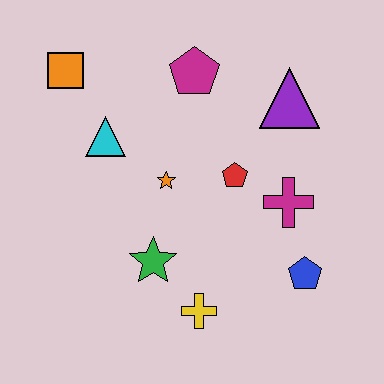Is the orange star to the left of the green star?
No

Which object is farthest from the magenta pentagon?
The yellow cross is farthest from the magenta pentagon.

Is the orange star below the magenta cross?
No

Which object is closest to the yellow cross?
The green star is closest to the yellow cross.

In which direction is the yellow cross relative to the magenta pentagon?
The yellow cross is below the magenta pentagon.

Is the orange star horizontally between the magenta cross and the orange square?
Yes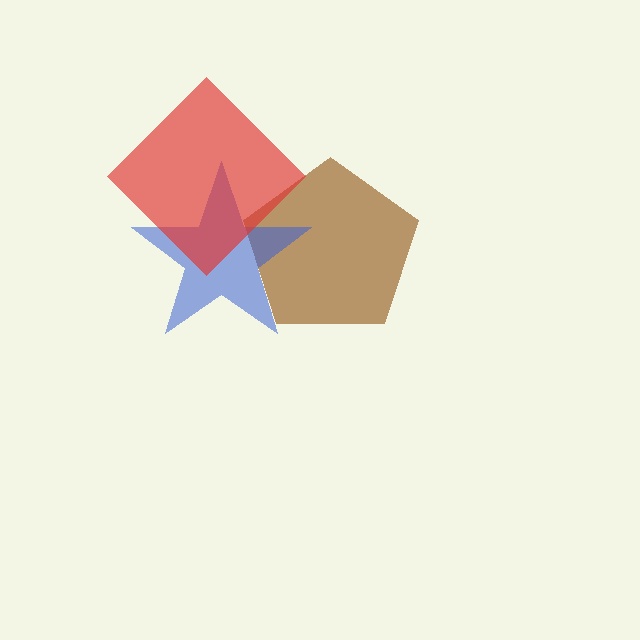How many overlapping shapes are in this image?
There are 3 overlapping shapes in the image.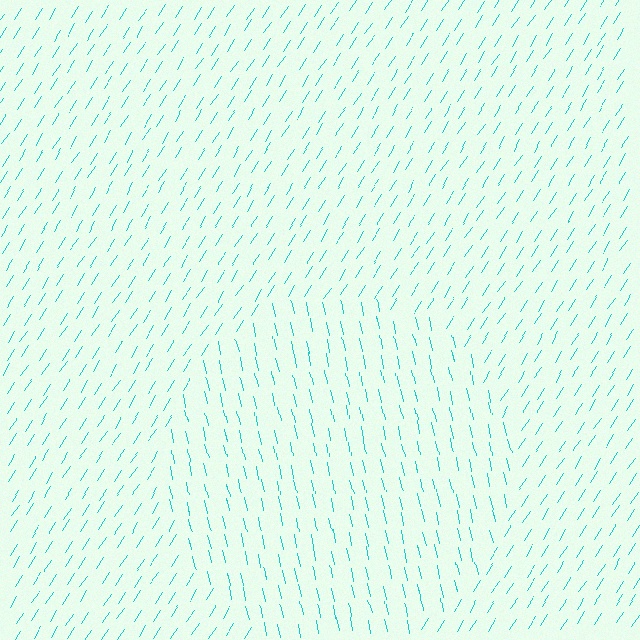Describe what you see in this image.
The image is filled with small cyan line segments. A circle region in the image has lines oriented differently from the surrounding lines, creating a visible texture boundary.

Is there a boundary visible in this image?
Yes, there is a texture boundary formed by a change in line orientation.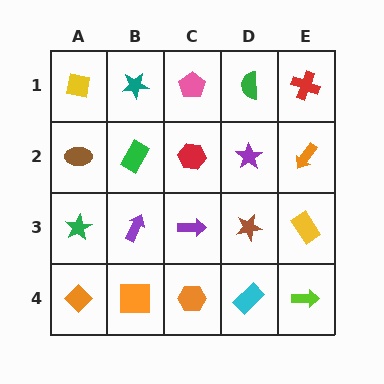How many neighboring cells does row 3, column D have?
4.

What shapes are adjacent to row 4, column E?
A yellow rectangle (row 3, column E), a cyan rectangle (row 4, column D).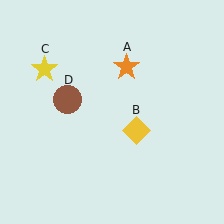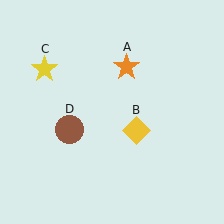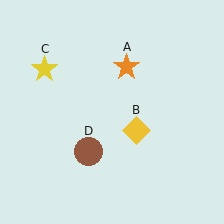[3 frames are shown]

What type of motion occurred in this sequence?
The brown circle (object D) rotated counterclockwise around the center of the scene.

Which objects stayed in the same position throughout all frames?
Orange star (object A) and yellow diamond (object B) and yellow star (object C) remained stationary.